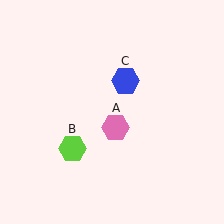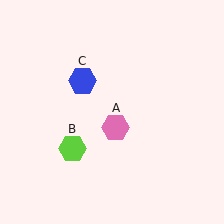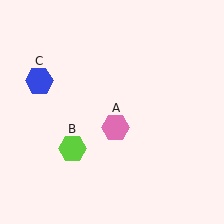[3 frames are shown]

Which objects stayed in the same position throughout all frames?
Pink hexagon (object A) and lime hexagon (object B) remained stationary.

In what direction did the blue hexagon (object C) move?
The blue hexagon (object C) moved left.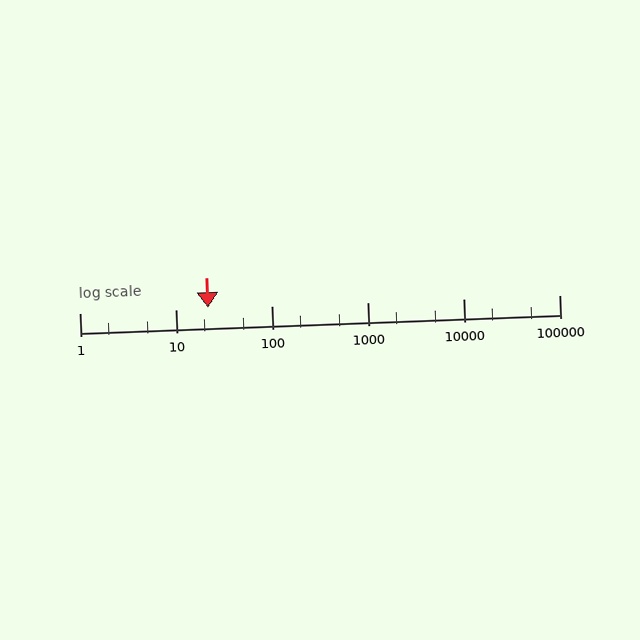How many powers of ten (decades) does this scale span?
The scale spans 5 decades, from 1 to 100000.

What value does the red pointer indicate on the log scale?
The pointer indicates approximately 22.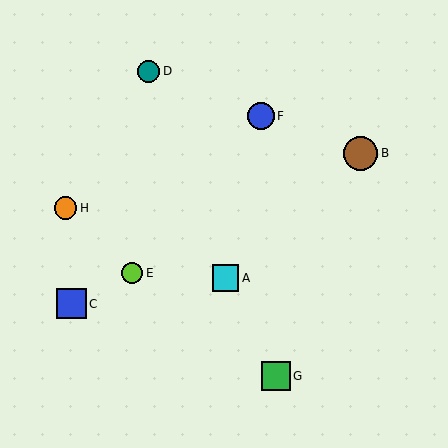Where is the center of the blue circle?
The center of the blue circle is at (261, 116).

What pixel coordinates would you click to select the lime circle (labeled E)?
Click at (132, 273) to select the lime circle E.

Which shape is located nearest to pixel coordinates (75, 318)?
The blue square (labeled C) at (71, 304) is nearest to that location.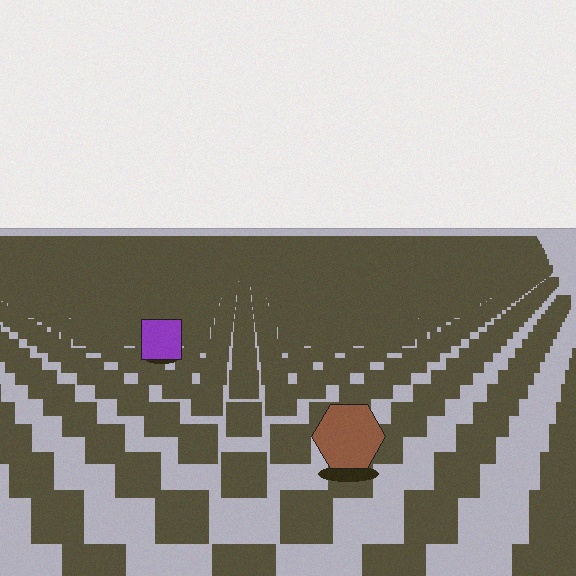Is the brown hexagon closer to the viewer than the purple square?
Yes. The brown hexagon is closer — you can tell from the texture gradient: the ground texture is coarser near it.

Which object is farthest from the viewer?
The purple square is farthest from the viewer. It appears smaller and the ground texture around it is denser.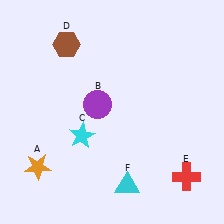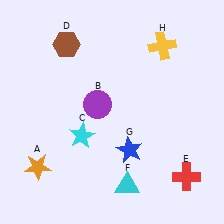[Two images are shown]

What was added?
A blue star (G), a yellow cross (H) were added in Image 2.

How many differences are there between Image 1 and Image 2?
There are 2 differences between the two images.